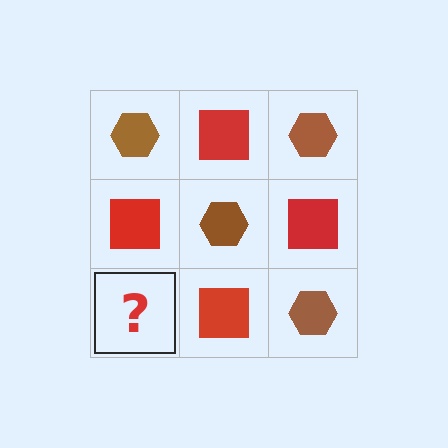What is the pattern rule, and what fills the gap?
The rule is that it alternates brown hexagon and red square in a checkerboard pattern. The gap should be filled with a brown hexagon.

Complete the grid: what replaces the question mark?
The question mark should be replaced with a brown hexagon.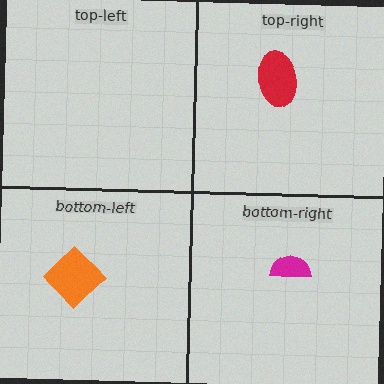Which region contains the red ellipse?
The top-right region.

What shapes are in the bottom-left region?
The orange diamond.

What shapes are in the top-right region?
The red ellipse.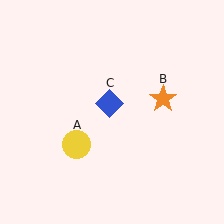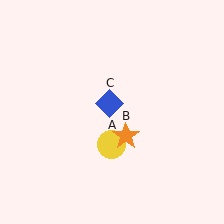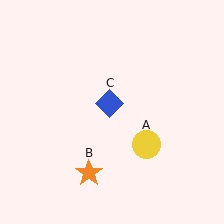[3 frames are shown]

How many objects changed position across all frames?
2 objects changed position: yellow circle (object A), orange star (object B).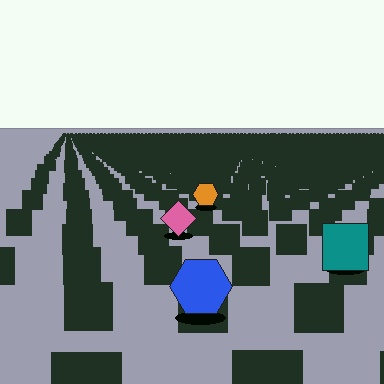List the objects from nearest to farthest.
From nearest to farthest: the blue hexagon, the teal square, the pink diamond, the orange hexagon.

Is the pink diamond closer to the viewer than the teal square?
No. The teal square is closer — you can tell from the texture gradient: the ground texture is coarser near it.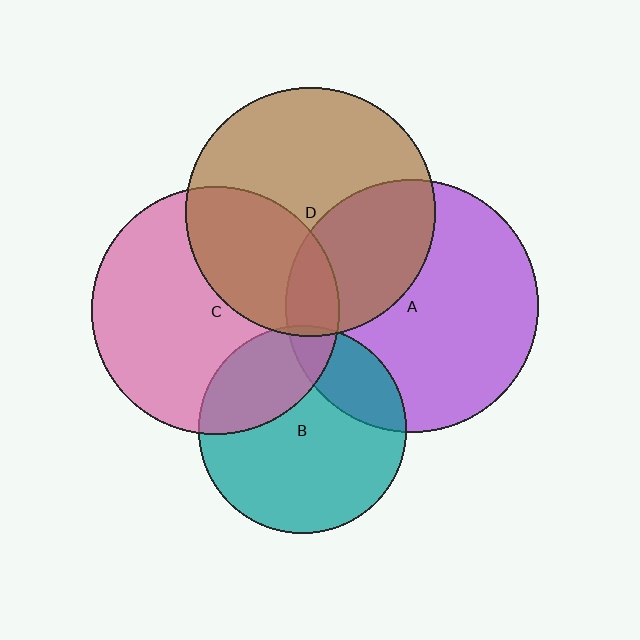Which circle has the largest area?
Circle A (purple).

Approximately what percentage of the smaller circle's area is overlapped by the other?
Approximately 30%.